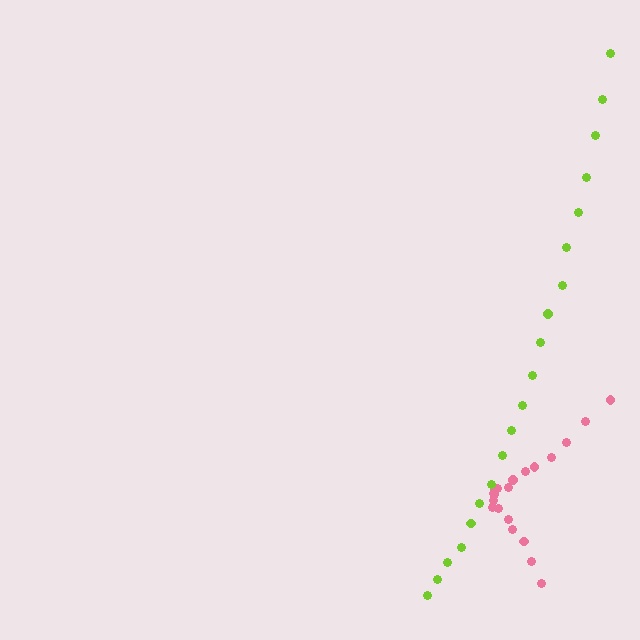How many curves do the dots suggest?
There are 2 distinct paths.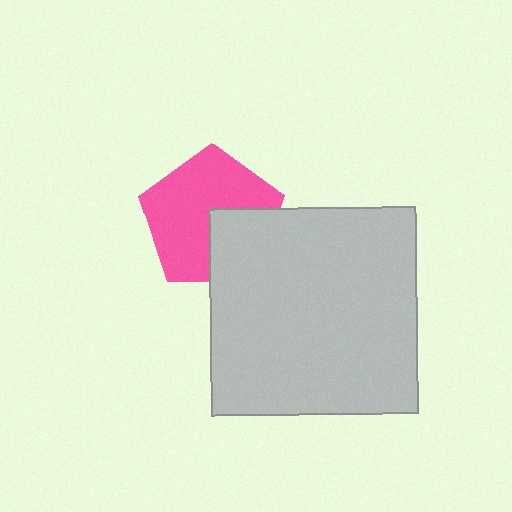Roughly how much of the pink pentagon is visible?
Most of it is visible (roughly 68%).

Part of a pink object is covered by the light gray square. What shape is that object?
It is a pentagon.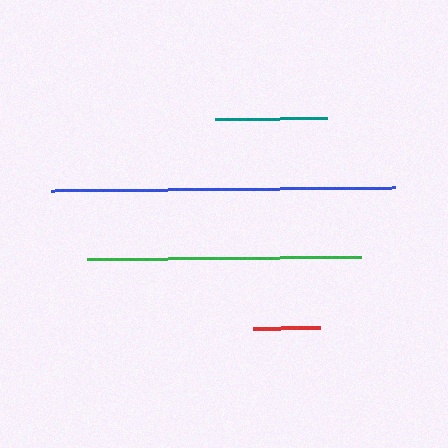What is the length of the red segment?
The red segment is approximately 67 pixels long.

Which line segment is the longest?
The blue line is the longest at approximately 344 pixels.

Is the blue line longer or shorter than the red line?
The blue line is longer than the red line.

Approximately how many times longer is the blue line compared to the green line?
The blue line is approximately 1.3 times the length of the green line.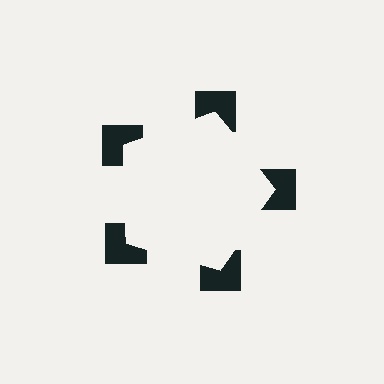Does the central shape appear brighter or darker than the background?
It typically appears slightly brighter than the background, even though no actual brightness change is drawn.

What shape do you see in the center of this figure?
An illusory pentagon — its edges are inferred from the aligned wedge cuts in the notched squares, not physically drawn.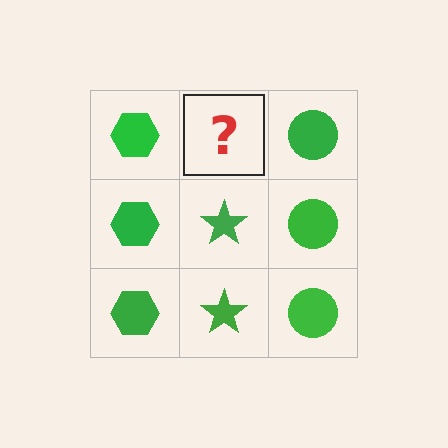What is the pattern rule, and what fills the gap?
The rule is that each column has a consistent shape. The gap should be filled with a green star.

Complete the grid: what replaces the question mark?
The question mark should be replaced with a green star.